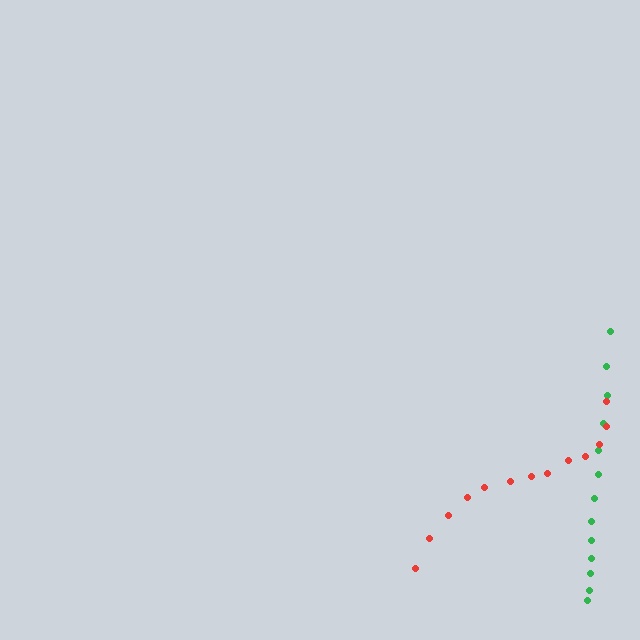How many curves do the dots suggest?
There are 2 distinct paths.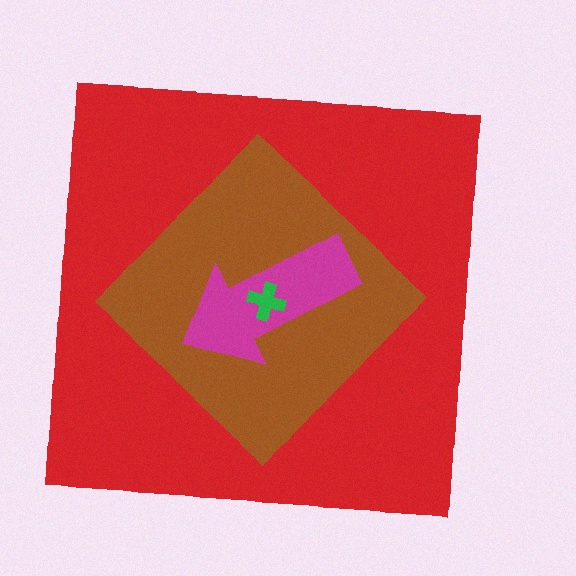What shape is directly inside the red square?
The brown diamond.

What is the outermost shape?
The red square.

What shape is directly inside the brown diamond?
The magenta arrow.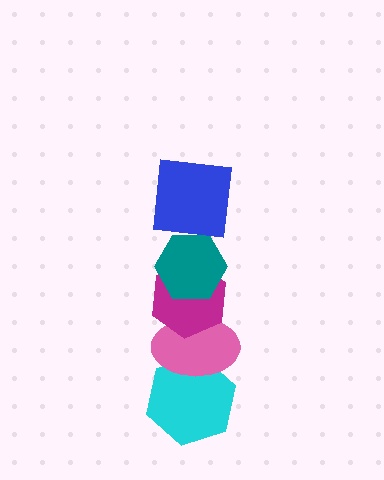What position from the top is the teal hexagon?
The teal hexagon is 2nd from the top.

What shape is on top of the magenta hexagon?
The teal hexagon is on top of the magenta hexagon.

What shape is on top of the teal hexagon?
The blue square is on top of the teal hexagon.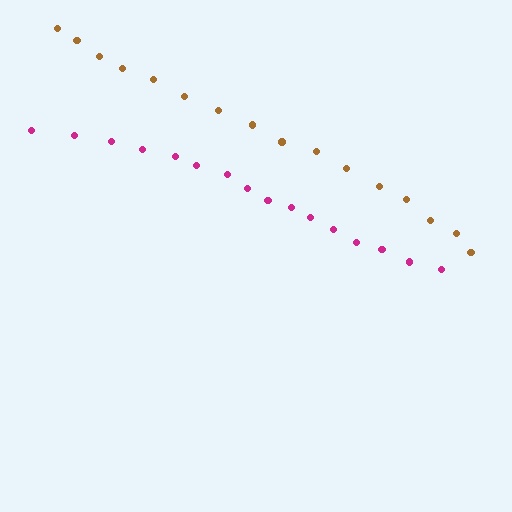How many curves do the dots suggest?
There are 2 distinct paths.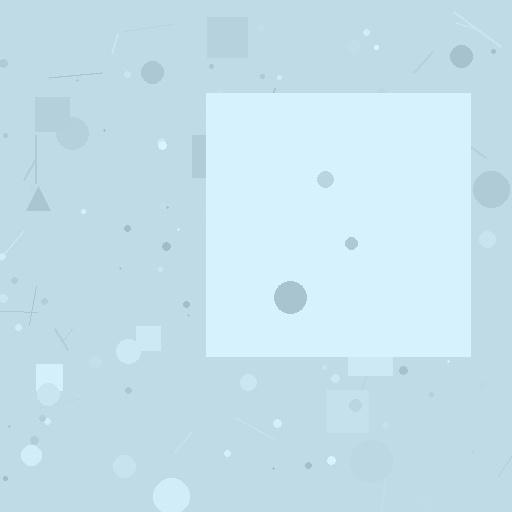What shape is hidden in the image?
A square is hidden in the image.